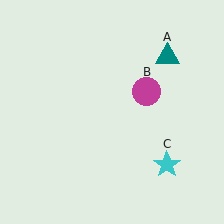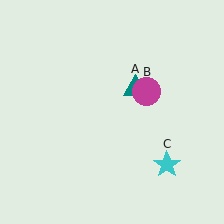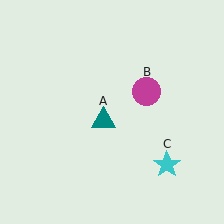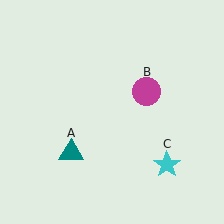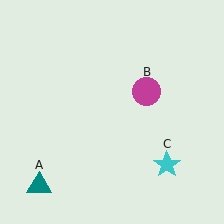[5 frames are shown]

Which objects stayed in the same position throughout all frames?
Magenta circle (object B) and cyan star (object C) remained stationary.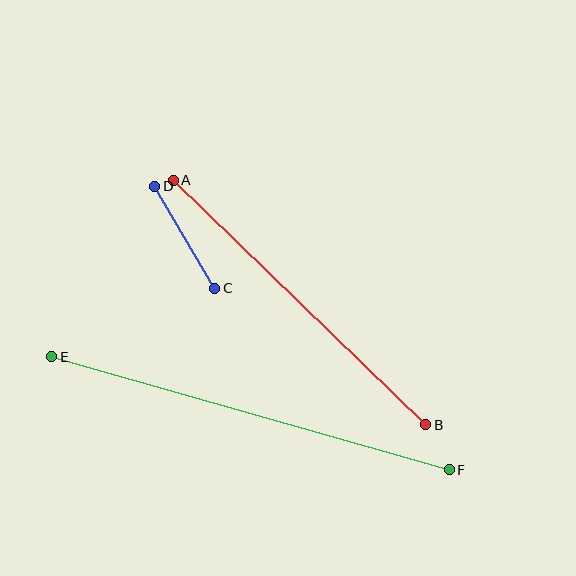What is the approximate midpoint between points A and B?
The midpoint is at approximately (300, 302) pixels.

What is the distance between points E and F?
The distance is approximately 413 pixels.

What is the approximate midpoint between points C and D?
The midpoint is at approximately (185, 237) pixels.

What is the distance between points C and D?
The distance is approximately 118 pixels.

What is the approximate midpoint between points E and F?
The midpoint is at approximately (251, 413) pixels.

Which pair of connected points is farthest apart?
Points E and F are farthest apart.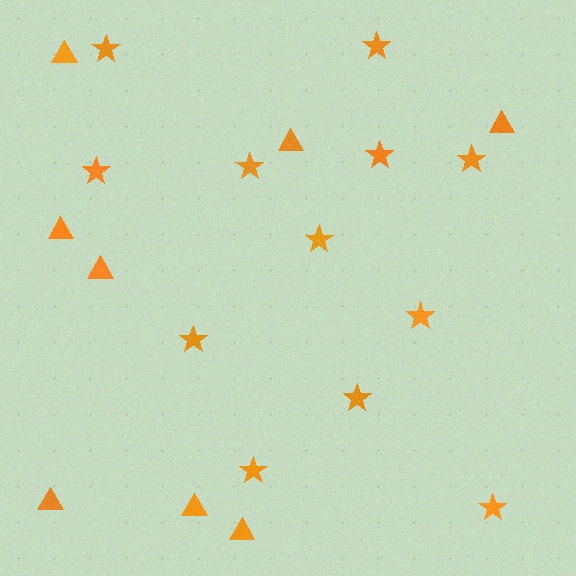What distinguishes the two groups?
There are 2 groups: one group of stars (12) and one group of triangles (8).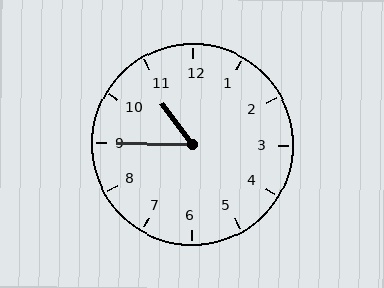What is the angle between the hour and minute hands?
Approximately 52 degrees.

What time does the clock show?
10:45.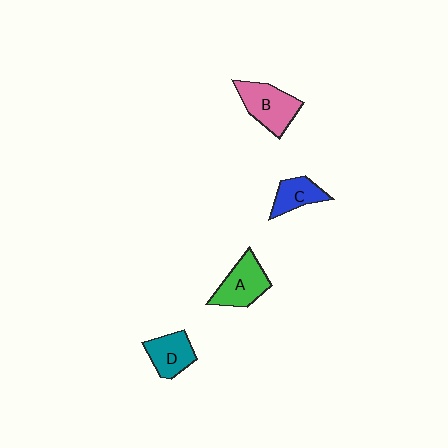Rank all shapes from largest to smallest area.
From largest to smallest: B (pink), A (green), D (teal), C (blue).